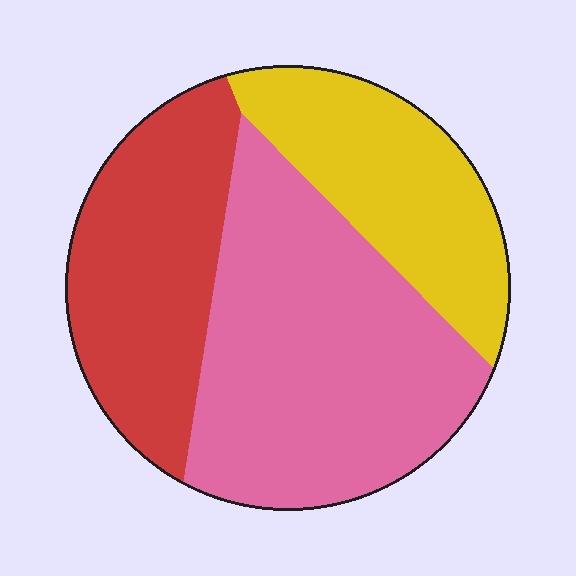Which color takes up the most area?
Pink, at roughly 45%.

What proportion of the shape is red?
Red covers 29% of the shape.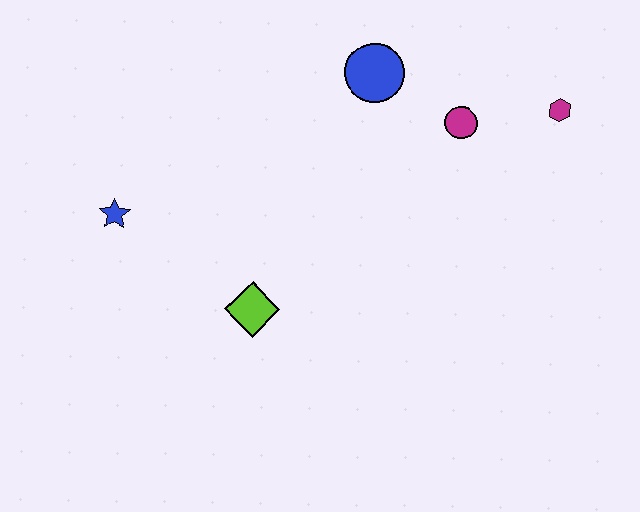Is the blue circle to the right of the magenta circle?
No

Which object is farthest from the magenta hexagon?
The blue star is farthest from the magenta hexagon.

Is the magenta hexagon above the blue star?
Yes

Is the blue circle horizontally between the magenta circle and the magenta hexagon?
No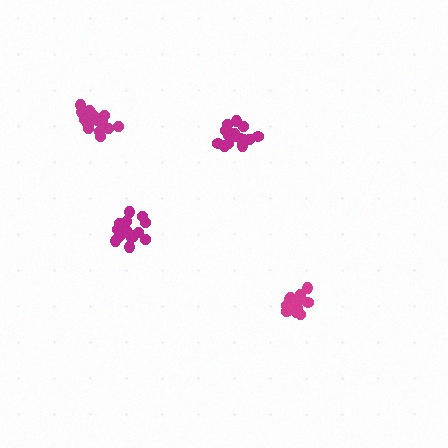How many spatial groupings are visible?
There are 4 spatial groupings.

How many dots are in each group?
Group 1: 17 dots, Group 2: 18 dots, Group 3: 16 dots, Group 4: 13 dots (64 total).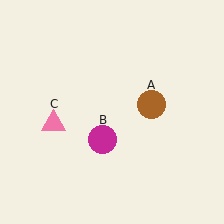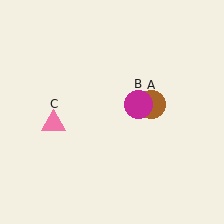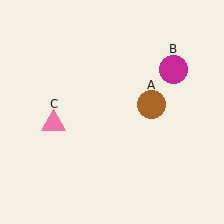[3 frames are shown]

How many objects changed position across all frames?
1 object changed position: magenta circle (object B).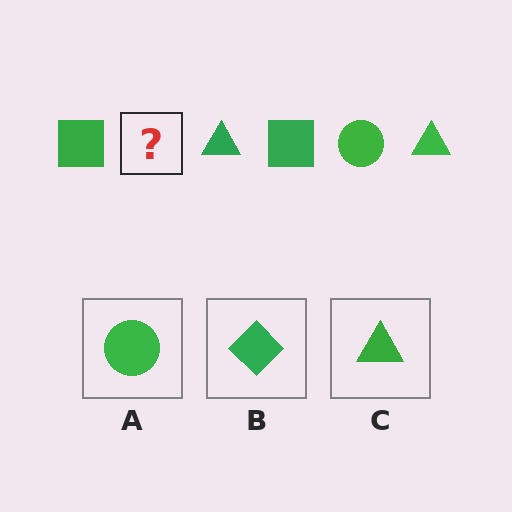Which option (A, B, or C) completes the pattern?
A.